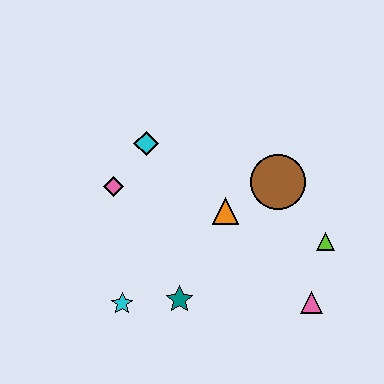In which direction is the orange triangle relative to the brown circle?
The orange triangle is to the left of the brown circle.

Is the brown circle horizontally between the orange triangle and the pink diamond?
No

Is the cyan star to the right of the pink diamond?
Yes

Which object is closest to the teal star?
The cyan star is closest to the teal star.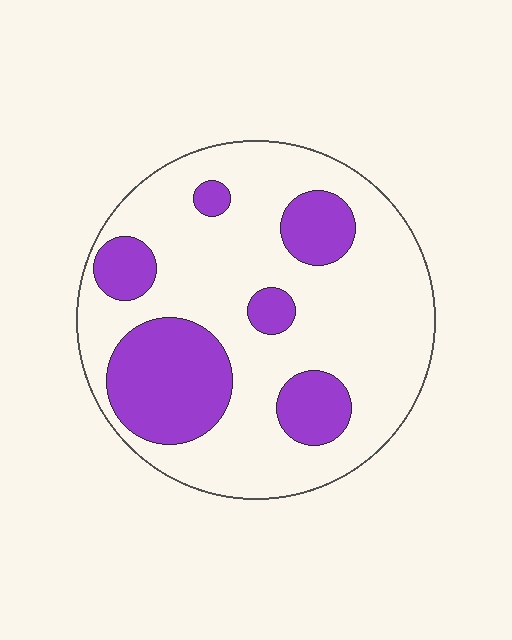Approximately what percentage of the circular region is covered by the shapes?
Approximately 30%.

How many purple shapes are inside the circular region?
6.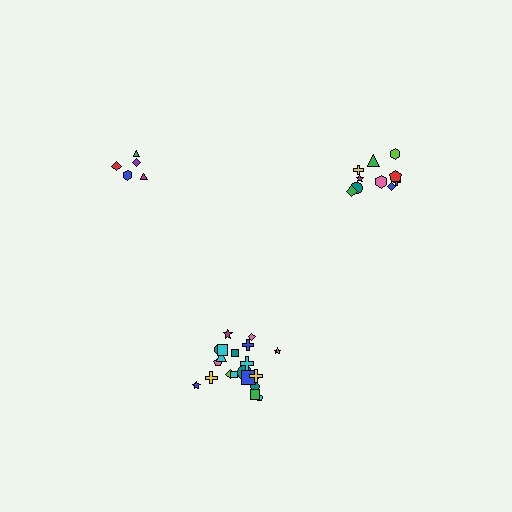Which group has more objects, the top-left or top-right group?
The top-right group.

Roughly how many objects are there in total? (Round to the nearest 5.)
Roughly 35 objects in total.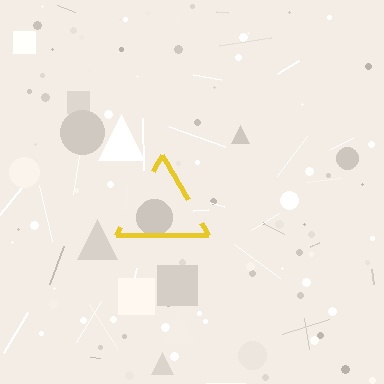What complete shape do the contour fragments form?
The contour fragments form a triangle.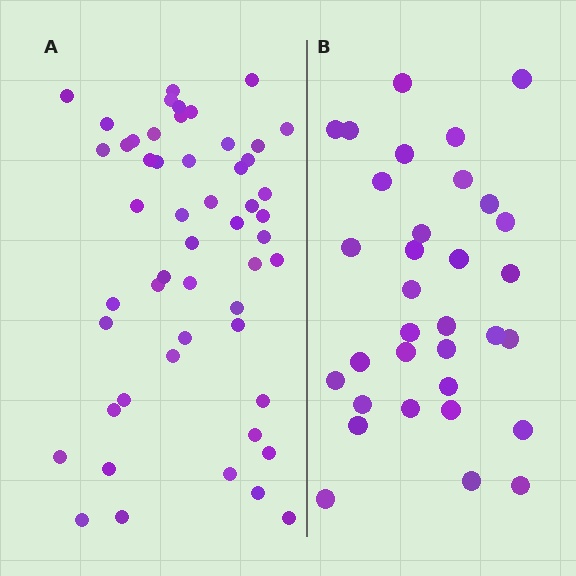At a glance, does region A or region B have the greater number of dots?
Region A (the left region) has more dots.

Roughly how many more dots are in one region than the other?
Region A has approximately 20 more dots than region B.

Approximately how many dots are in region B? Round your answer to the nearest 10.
About 30 dots. (The exact count is 33, which rounds to 30.)